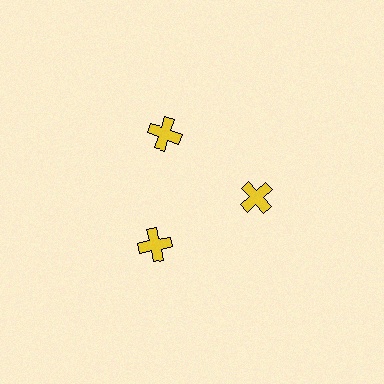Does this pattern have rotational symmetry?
Yes, this pattern has 3-fold rotational symmetry. It looks the same after rotating 120 degrees around the center.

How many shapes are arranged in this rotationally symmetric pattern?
There are 3 shapes, arranged in 3 groups of 1.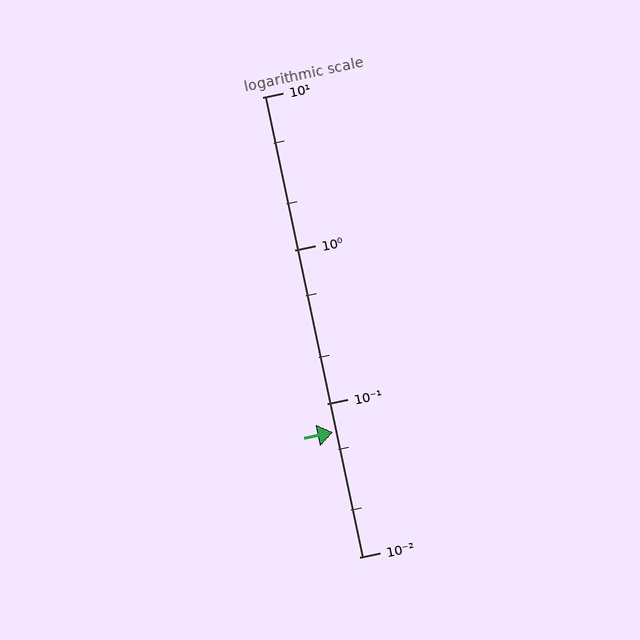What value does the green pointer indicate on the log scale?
The pointer indicates approximately 0.065.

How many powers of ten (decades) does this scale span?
The scale spans 3 decades, from 0.01 to 10.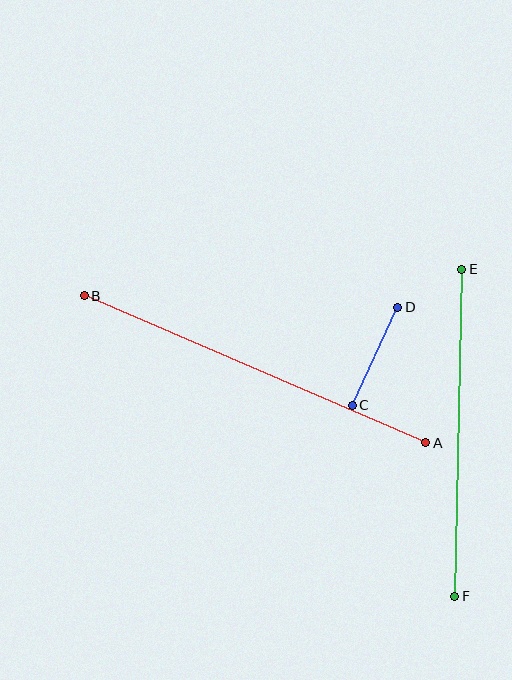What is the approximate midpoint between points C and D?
The midpoint is at approximately (375, 356) pixels.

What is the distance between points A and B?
The distance is approximately 372 pixels.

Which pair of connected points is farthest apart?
Points A and B are farthest apart.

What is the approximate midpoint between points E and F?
The midpoint is at approximately (458, 433) pixels.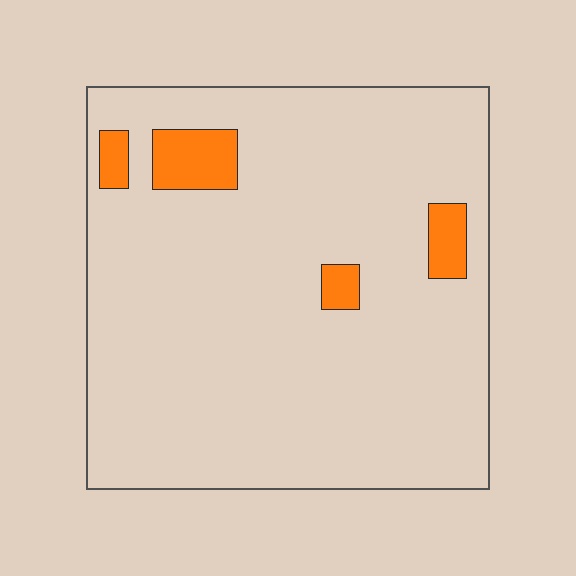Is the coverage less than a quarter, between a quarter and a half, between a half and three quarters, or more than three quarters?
Less than a quarter.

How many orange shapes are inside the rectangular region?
4.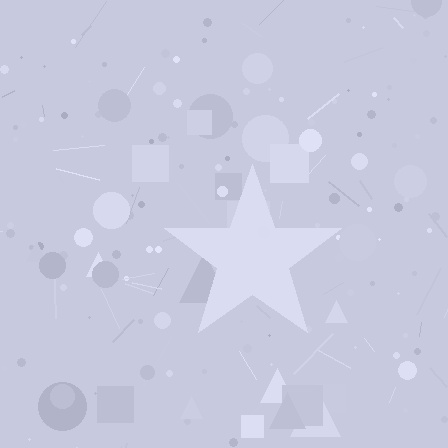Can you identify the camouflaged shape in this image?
The camouflaged shape is a star.